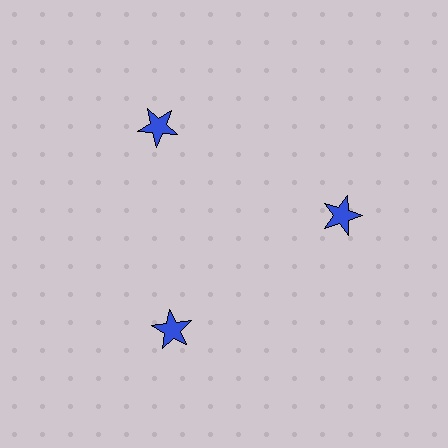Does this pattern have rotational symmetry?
Yes, this pattern has 3-fold rotational symmetry. It looks the same after rotating 120 degrees around the center.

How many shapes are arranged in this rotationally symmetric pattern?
There are 3 shapes, arranged in 3 groups of 1.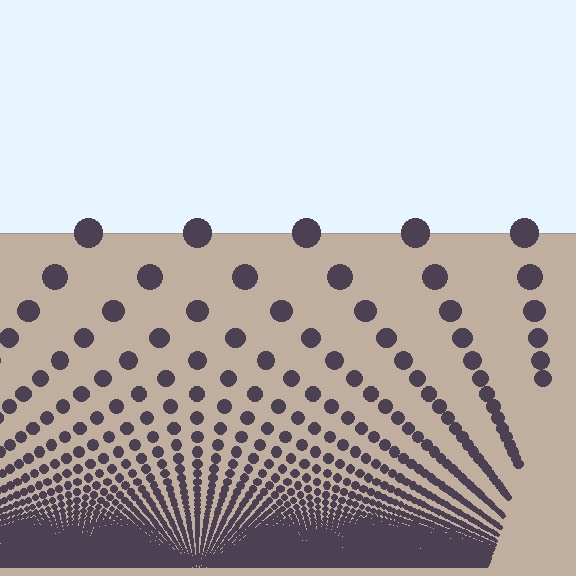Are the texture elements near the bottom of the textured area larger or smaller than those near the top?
Smaller. The gradient is inverted — elements near the bottom are smaller and denser.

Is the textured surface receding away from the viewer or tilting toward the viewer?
The surface appears to tilt toward the viewer. Texture elements get larger and sparser toward the top.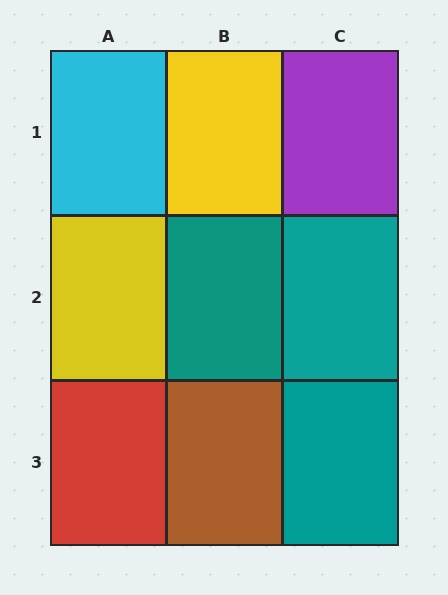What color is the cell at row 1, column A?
Cyan.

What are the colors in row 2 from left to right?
Yellow, teal, teal.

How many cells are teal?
3 cells are teal.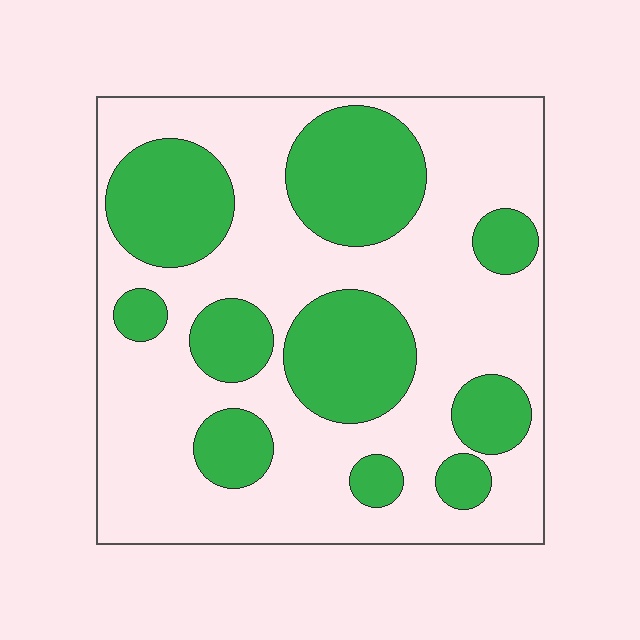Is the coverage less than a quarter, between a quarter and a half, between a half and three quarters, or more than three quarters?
Between a quarter and a half.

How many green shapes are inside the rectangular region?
10.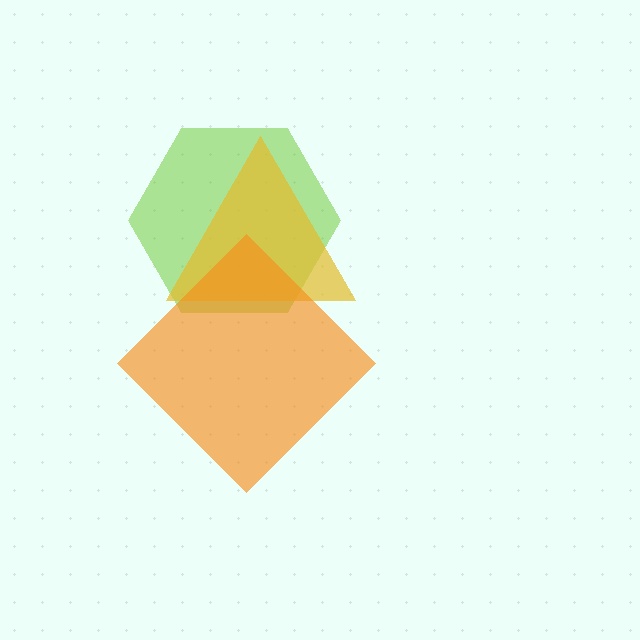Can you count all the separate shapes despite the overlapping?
Yes, there are 3 separate shapes.